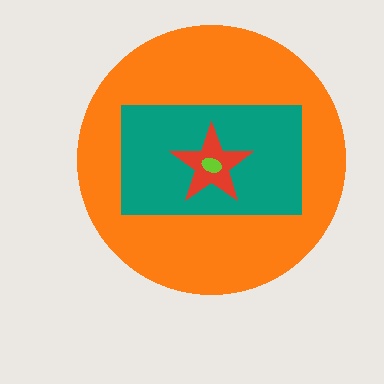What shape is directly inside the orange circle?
The teal rectangle.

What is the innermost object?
The lime ellipse.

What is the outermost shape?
The orange circle.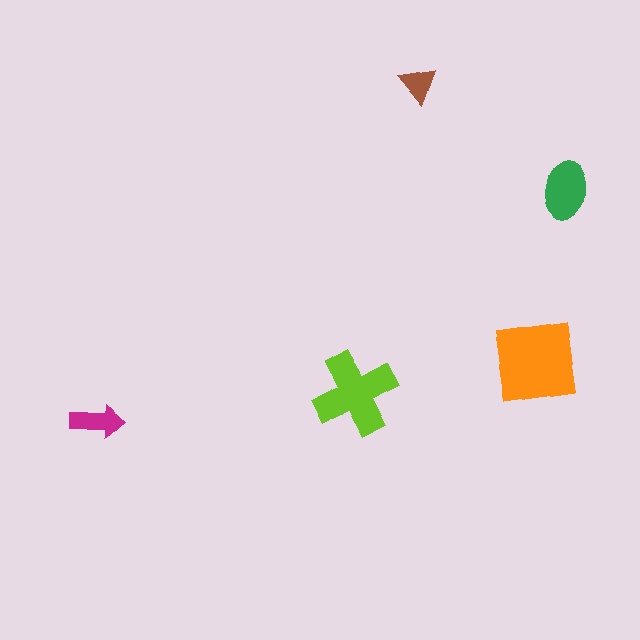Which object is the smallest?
The brown triangle.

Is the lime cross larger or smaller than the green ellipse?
Larger.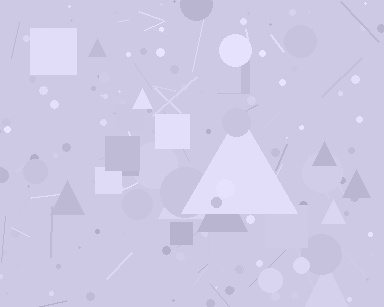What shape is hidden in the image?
A triangle is hidden in the image.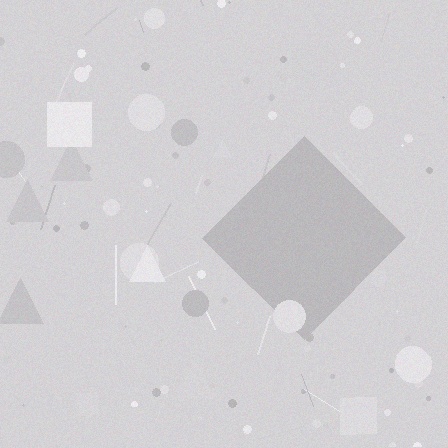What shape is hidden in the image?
A diamond is hidden in the image.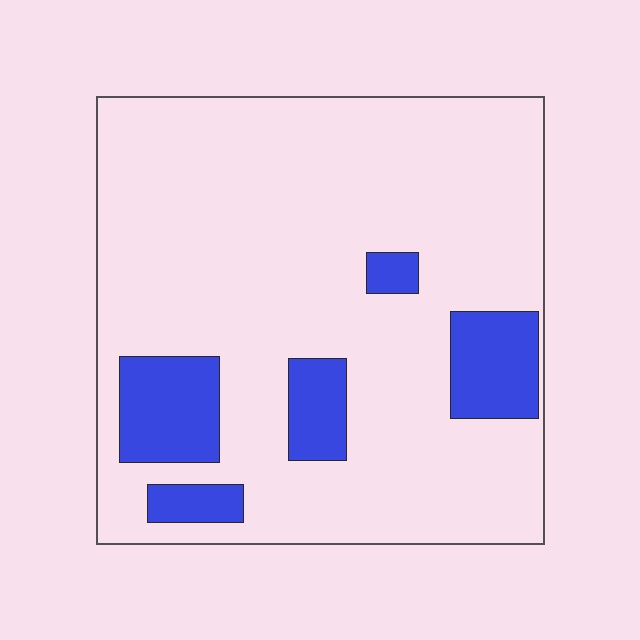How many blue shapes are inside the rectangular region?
5.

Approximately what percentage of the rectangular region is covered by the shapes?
Approximately 15%.